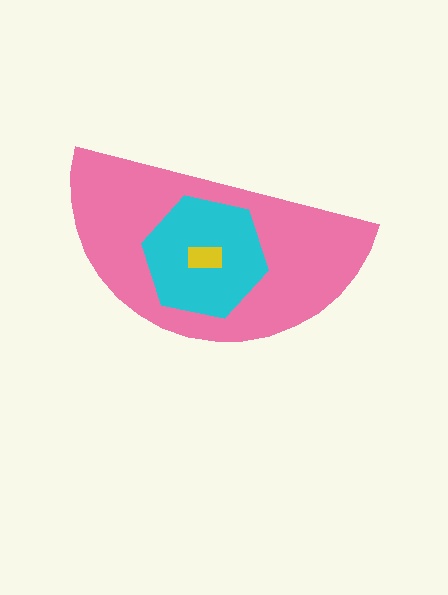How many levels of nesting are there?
3.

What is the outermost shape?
The pink semicircle.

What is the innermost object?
The yellow rectangle.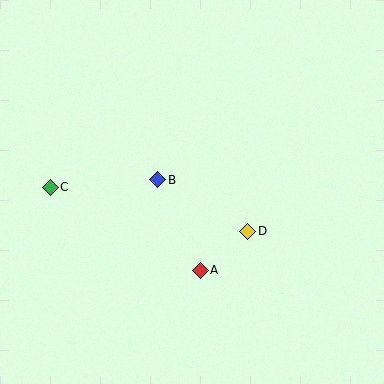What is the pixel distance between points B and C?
The distance between B and C is 108 pixels.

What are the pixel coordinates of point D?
Point D is at (248, 231).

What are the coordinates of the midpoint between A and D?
The midpoint between A and D is at (224, 251).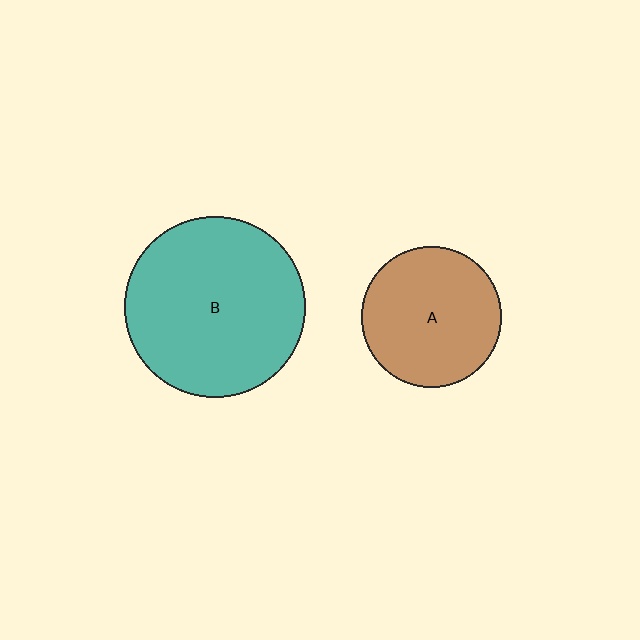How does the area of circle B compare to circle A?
Approximately 1.7 times.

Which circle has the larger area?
Circle B (teal).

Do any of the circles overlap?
No, none of the circles overlap.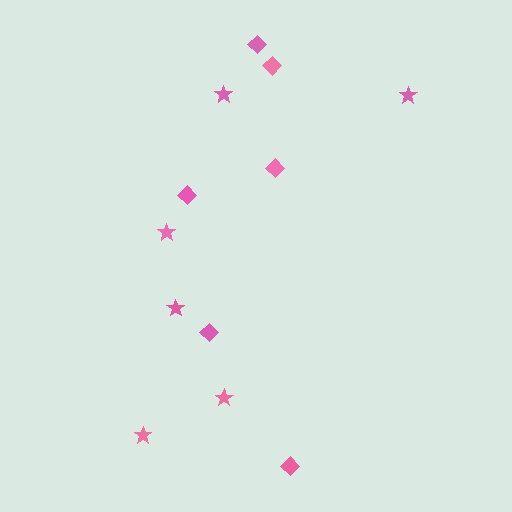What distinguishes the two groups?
There are 2 groups: one group of diamonds (6) and one group of stars (6).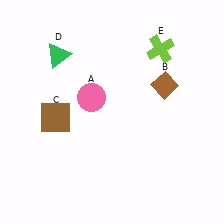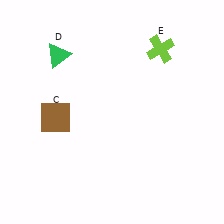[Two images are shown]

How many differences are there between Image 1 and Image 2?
There are 2 differences between the two images.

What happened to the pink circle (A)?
The pink circle (A) was removed in Image 2. It was in the top-left area of Image 1.